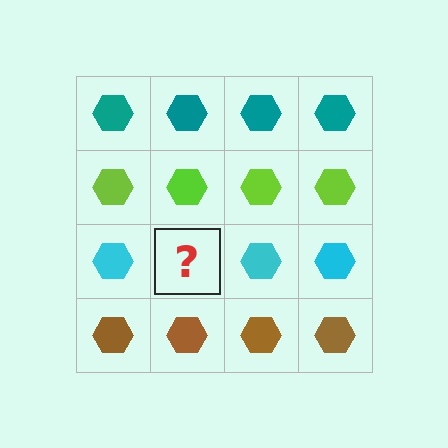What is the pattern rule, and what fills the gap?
The rule is that each row has a consistent color. The gap should be filled with a cyan hexagon.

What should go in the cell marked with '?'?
The missing cell should contain a cyan hexagon.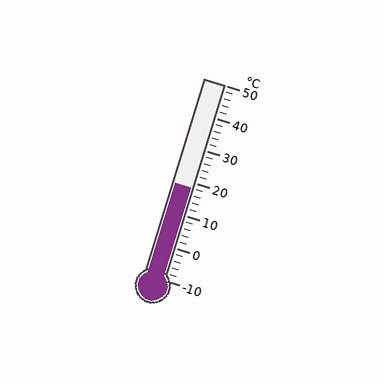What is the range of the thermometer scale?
The thermometer scale ranges from -10°C to 50°C.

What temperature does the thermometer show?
The thermometer shows approximately 18°C.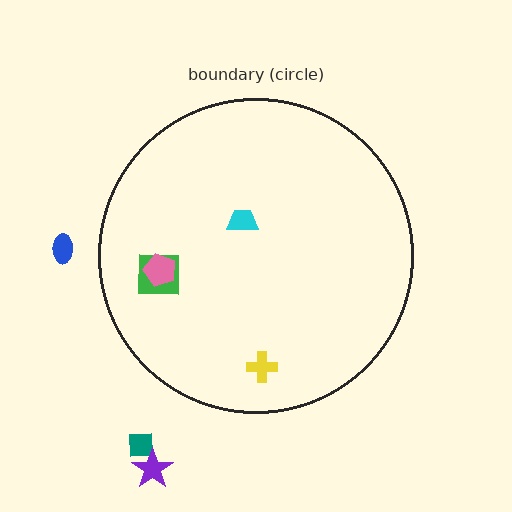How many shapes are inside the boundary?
4 inside, 3 outside.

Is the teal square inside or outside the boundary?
Outside.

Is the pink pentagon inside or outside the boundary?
Inside.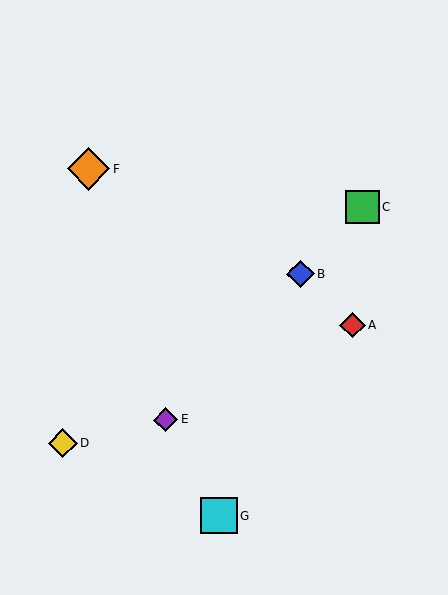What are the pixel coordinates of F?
Object F is at (89, 169).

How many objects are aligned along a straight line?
3 objects (B, C, E) are aligned along a straight line.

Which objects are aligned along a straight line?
Objects B, C, E are aligned along a straight line.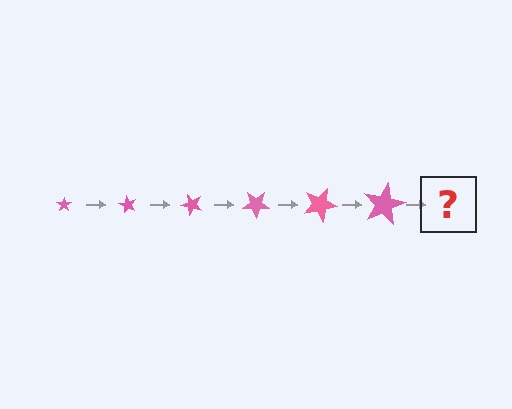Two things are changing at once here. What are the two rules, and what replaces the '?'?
The two rules are that the star grows larger each step and it rotates 60 degrees each step. The '?' should be a star, larger than the previous one and rotated 360 degrees from the start.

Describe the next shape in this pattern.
It should be a star, larger than the previous one and rotated 360 degrees from the start.